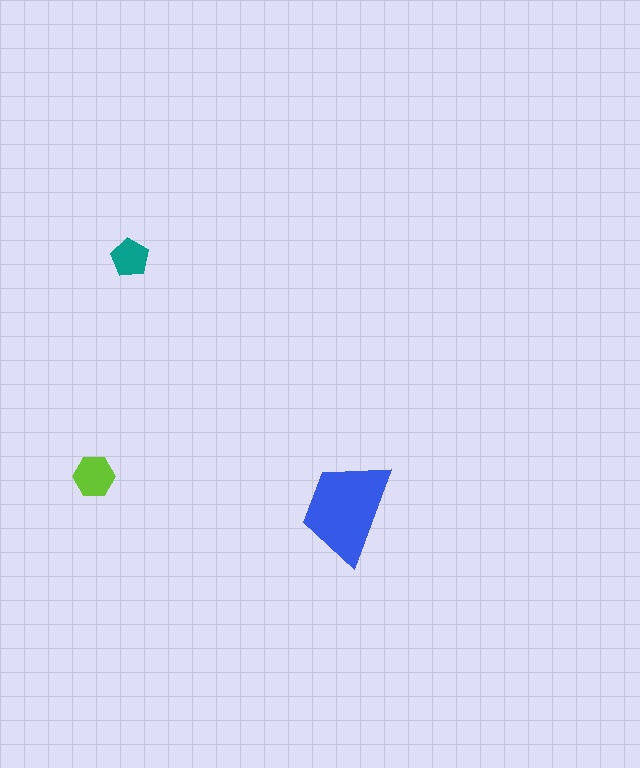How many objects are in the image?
There are 3 objects in the image.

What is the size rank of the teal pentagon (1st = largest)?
3rd.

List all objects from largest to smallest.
The blue trapezoid, the lime hexagon, the teal pentagon.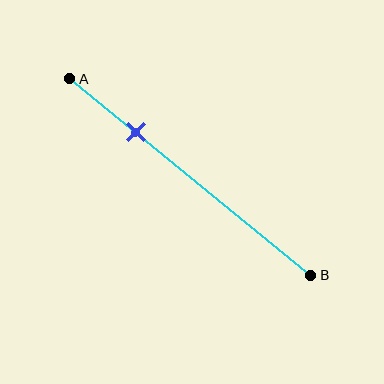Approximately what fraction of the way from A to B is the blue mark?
The blue mark is approximately 25% of the way from A to B.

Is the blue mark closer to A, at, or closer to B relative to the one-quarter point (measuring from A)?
The blue mark is approximately at the one-quarter point of segment AB.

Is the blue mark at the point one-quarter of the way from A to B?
Yes, the mark is approximately at the one-quarter point.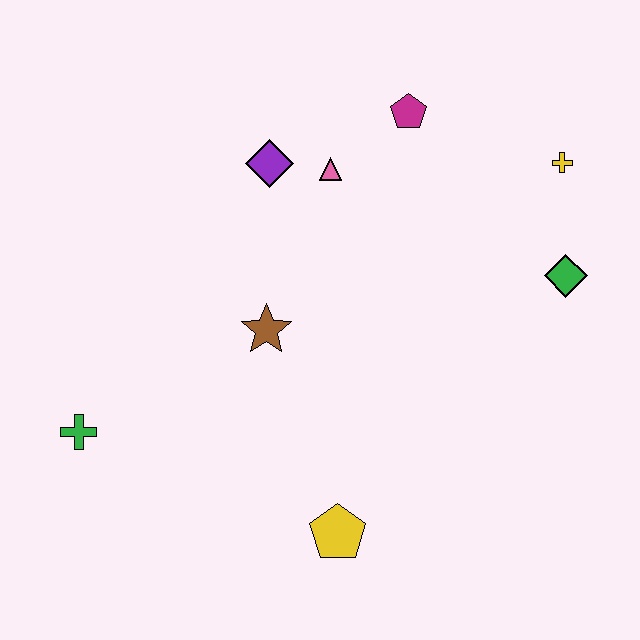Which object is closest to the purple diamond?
The pink triangle is closest to the purple diamond.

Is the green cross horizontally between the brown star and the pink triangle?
No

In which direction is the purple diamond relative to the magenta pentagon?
The purple diamond is to the left of the magenta pentagon.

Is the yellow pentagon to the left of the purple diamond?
No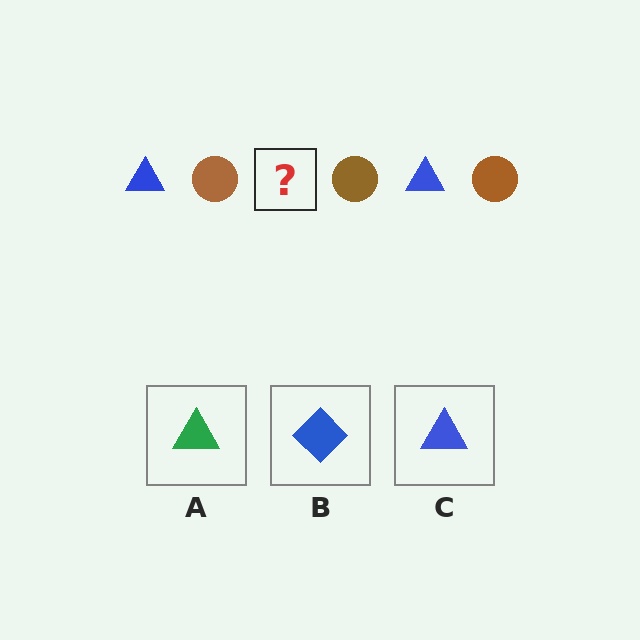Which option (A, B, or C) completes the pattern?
C.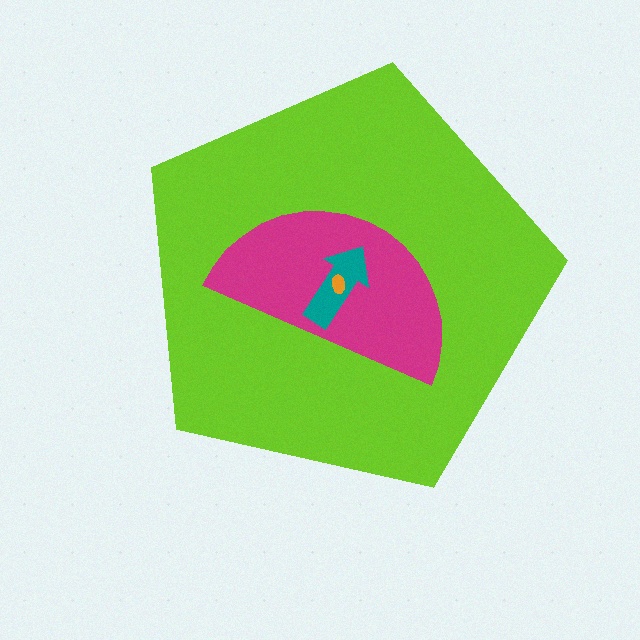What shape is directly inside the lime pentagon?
The magenta semicircle.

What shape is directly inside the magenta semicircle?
The teal arrow.